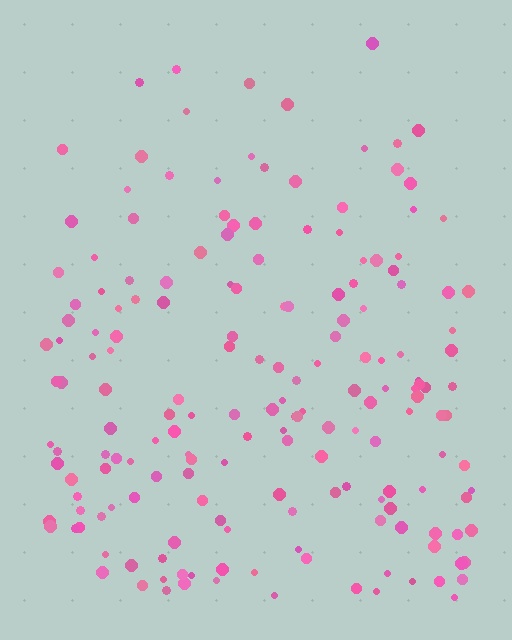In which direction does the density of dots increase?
From top to bottom, with the bottom side densest.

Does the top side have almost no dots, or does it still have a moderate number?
Still a moderate number, just noticeably fewer than the bottom.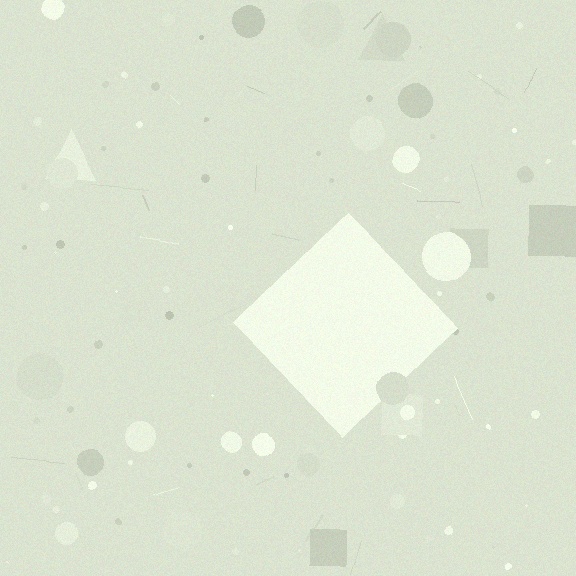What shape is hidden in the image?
A diamond is hidden in the image.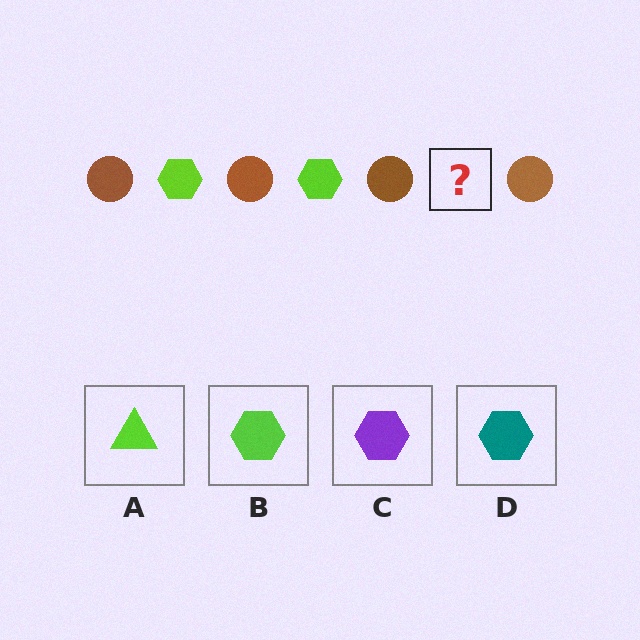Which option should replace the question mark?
Option B.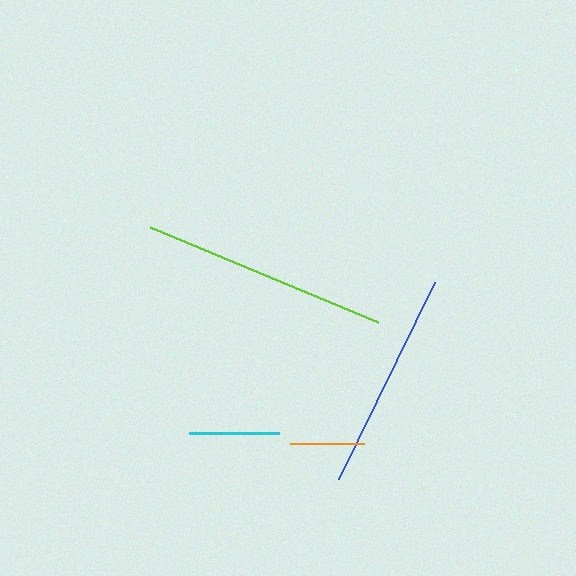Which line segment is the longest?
The lime line is the longest at approximately 247 pixels.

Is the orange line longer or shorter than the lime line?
The lime line is longer than the orange line.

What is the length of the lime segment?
The lime segment is approximately 247 pixels long.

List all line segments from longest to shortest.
From longest to shortest: lime, blue, cyan, orange.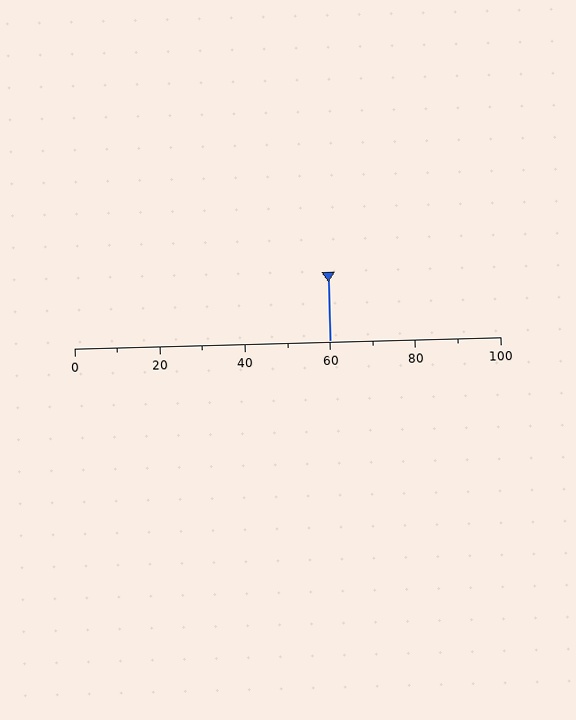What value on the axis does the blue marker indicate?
The marker indicates approximately 60.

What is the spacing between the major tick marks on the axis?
The major ticks are spaced 20 apart.